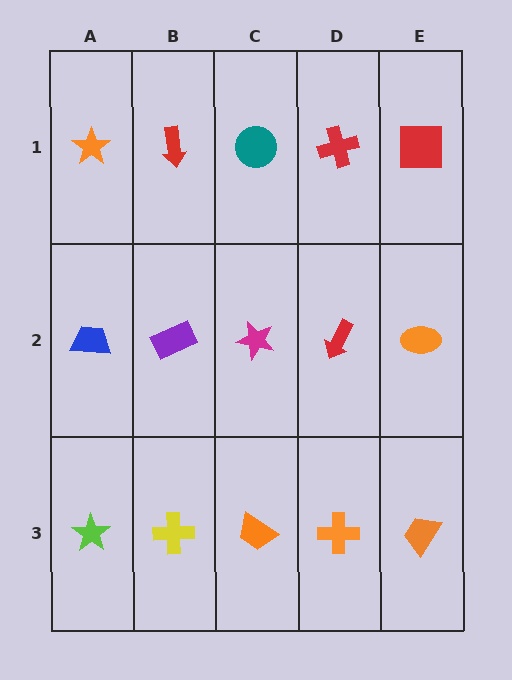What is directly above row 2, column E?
A red square.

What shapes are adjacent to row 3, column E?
An orange ellipse (row 2, column E), an orange cross (row 3, column D).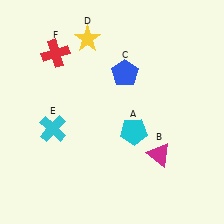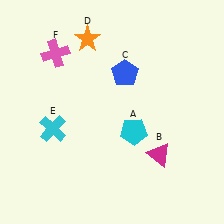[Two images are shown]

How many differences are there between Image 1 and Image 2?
There are 2 differences between the two images.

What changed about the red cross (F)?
In Image 1, F is red. In Image 2, it changed to pink.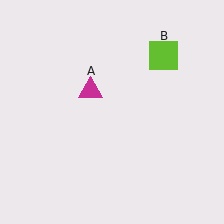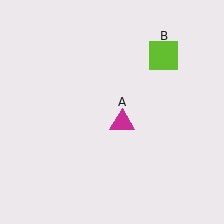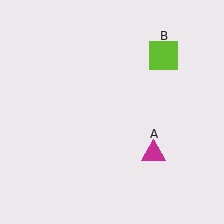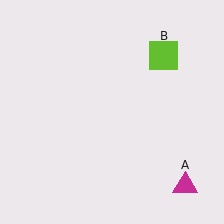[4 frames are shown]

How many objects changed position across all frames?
1 object changed position: magenta triangle (object A).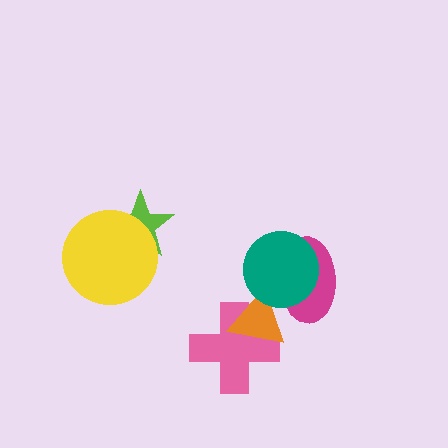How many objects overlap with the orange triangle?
3 objects overlap with the orange triangle.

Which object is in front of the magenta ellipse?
The teal circle is in front of the magenta ellipse.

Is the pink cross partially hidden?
Yes, it is partially covered by another shape.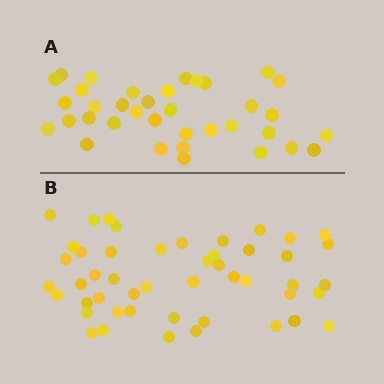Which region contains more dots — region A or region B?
Region B (the bottom region) has more dots.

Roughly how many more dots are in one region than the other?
Region B has roughly 12 or so more dots than region A.